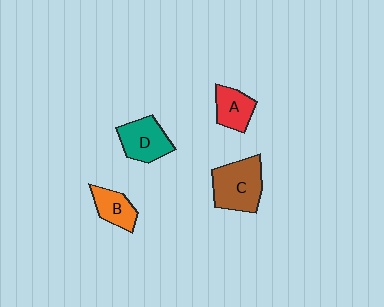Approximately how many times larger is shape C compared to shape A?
Approximately 1.6 times.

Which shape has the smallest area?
Shape B (orange).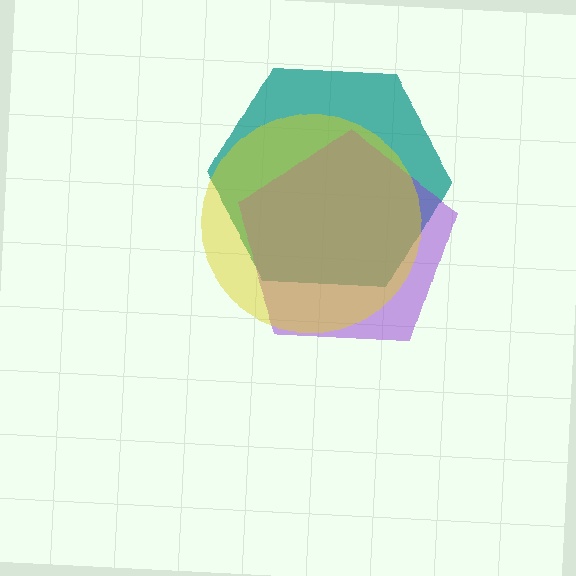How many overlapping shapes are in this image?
There are 3 overlapping shapes in the image.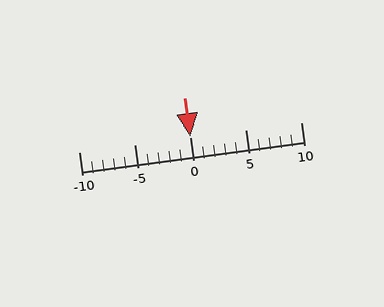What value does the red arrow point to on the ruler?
The red arrow points to approximately 0.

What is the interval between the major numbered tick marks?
The major tick marks are spaced 5 units apart.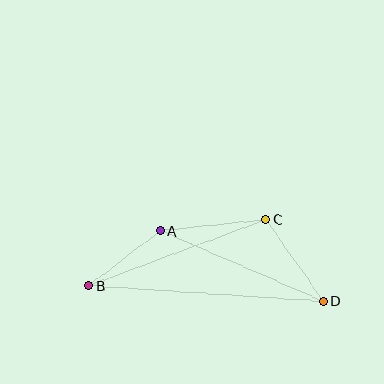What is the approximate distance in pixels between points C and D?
The distance between C and D is approximately 100 pixels.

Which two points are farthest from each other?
Points B and D are farthest from each other.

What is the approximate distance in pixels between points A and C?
The distance between A and C is approximately 106 pixels.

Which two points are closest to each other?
Points A and B are closest to each other.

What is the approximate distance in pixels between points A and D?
The distance between A and D is approximately 177 pixels.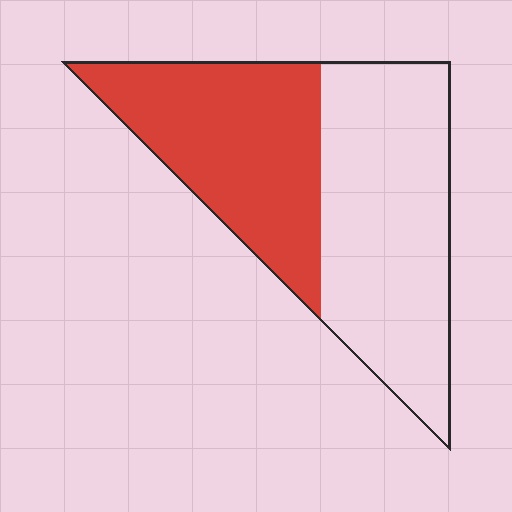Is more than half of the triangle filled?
No.